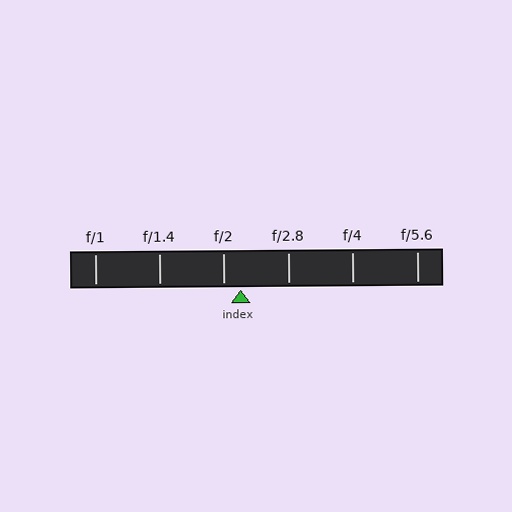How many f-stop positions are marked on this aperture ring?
There are 6 f-stop positions marked.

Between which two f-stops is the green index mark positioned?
The index mark is between f/2 and f/2.8.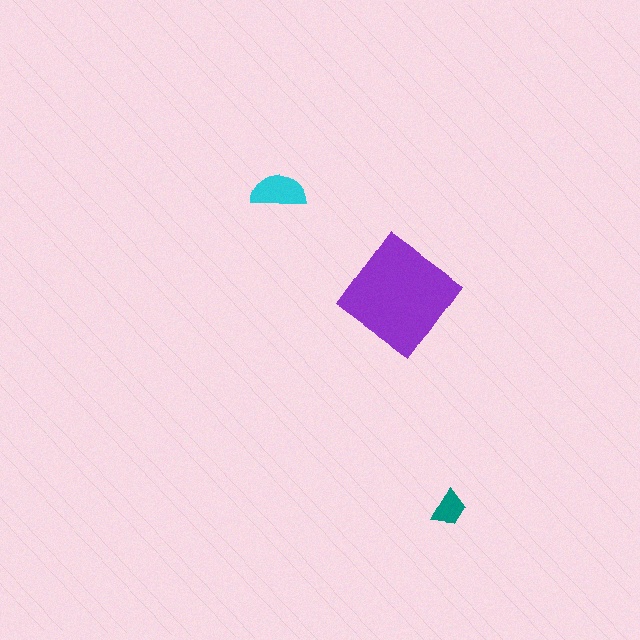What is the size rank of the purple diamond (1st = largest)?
1st.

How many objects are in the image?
There are 3 objects in the image.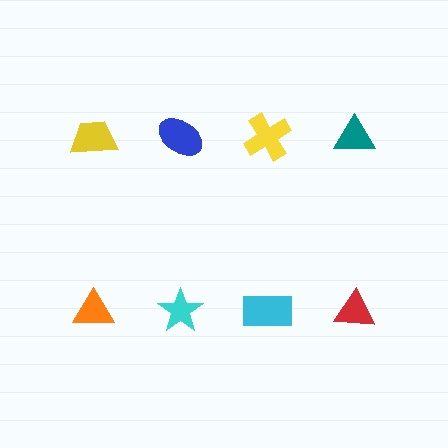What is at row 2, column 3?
A cyan rectangle.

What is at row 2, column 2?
A cyan star.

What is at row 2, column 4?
A red triangle.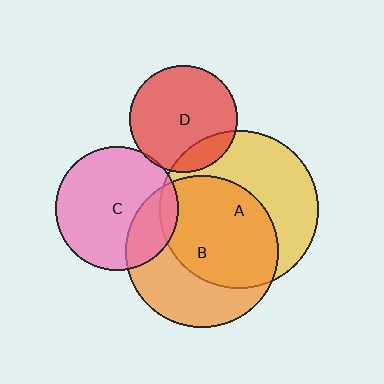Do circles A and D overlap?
Yes.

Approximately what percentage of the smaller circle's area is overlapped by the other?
Approximately 15%.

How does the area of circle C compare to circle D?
Approximately 1.3 times.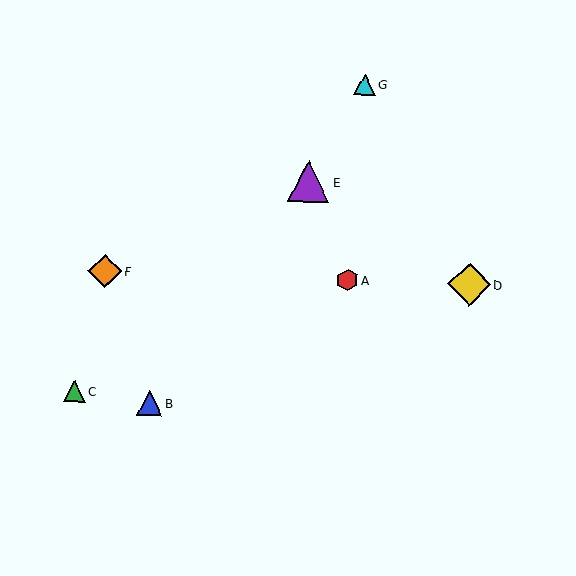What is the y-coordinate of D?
Object D is at y≈284.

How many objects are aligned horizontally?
3 objects (A, D, F) are aligned horizontally.